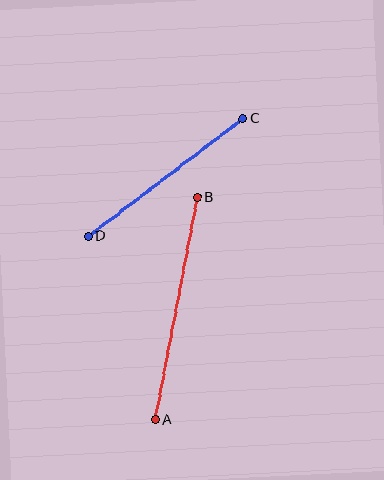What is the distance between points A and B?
The distance is approximately 226 pixels.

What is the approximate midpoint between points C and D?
The midpoint is at approximately (166, 177) pixels.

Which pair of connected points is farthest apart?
Points A and B are farthest apart.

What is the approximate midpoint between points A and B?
The midpoint is at approximately (176, 309) pixels.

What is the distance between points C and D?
The distance is approximately 195 pixels.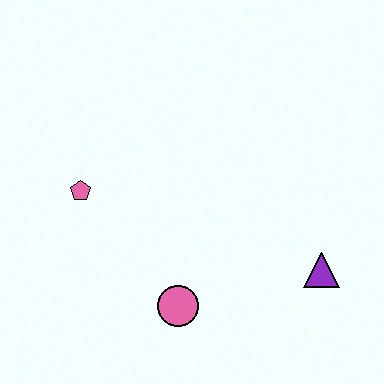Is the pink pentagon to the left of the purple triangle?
Yes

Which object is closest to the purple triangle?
The pink circle is closest to the purple triangle.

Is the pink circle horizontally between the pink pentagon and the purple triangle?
Yes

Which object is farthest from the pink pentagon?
The purple triangle is farthest from the pink pentagon.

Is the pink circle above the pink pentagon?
No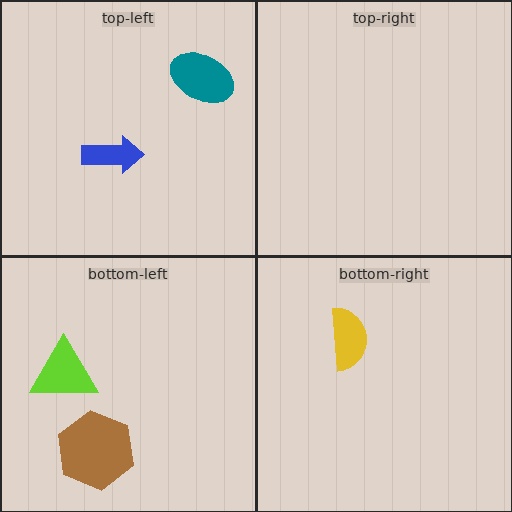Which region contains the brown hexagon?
The bottom-left region.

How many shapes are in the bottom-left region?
2.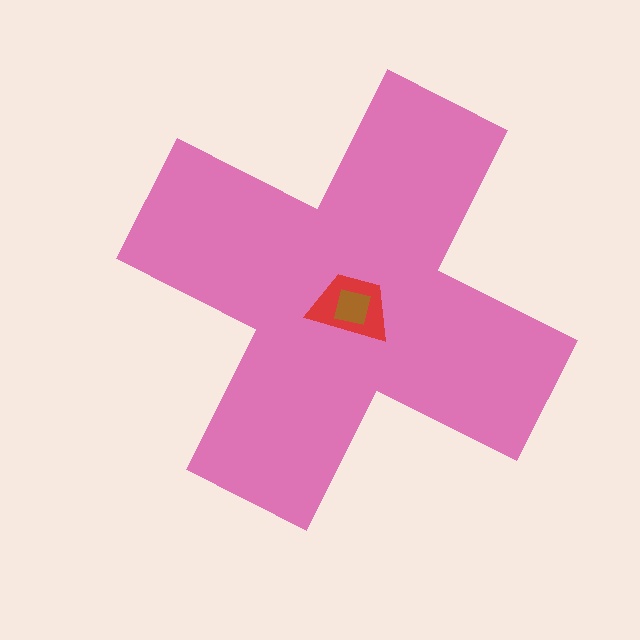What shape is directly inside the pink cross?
The red trapezoid.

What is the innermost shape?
The brown square.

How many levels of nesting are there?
3.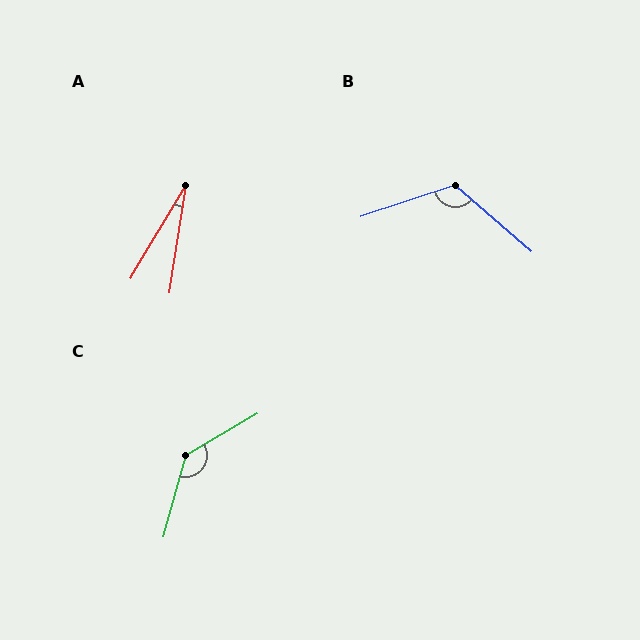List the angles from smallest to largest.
A (22°), B (121°), C (136°).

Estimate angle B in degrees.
Approximately 121 degrees.